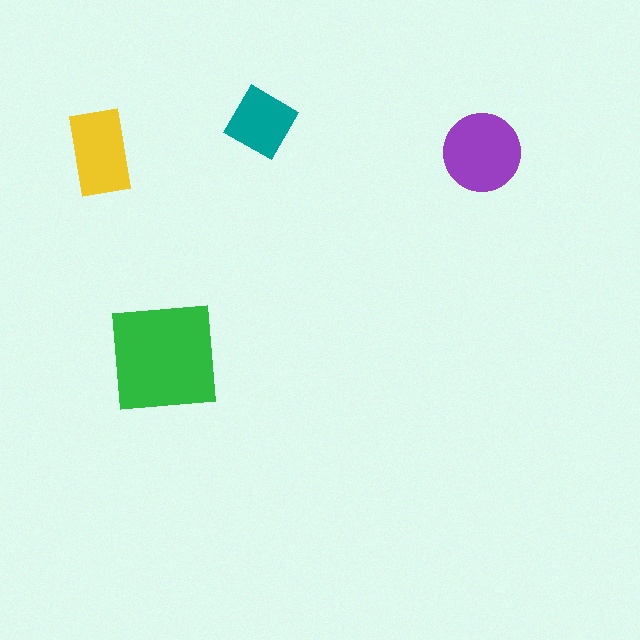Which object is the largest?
The green square.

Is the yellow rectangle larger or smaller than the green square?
Smaller.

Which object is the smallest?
The teal diamond.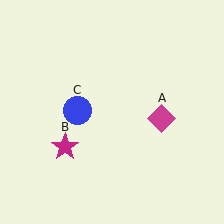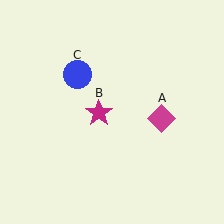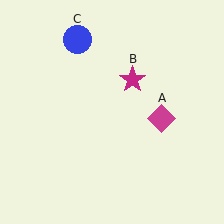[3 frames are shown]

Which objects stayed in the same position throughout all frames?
Magenta diamond (object A) remained stationary.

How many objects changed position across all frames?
2 objects changed position: magenta star (object B), blue circle (object C).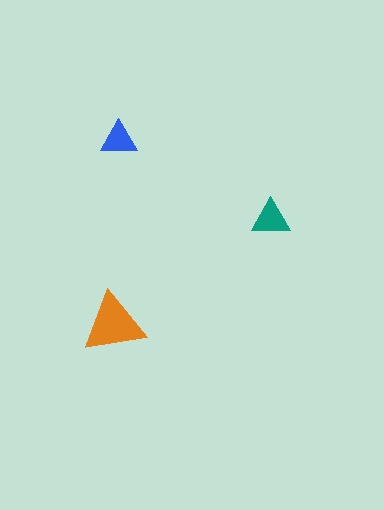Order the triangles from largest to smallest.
the orange one, the teal one, the blue one.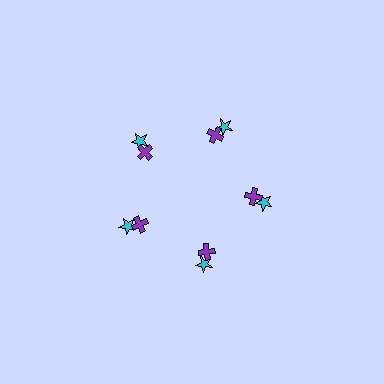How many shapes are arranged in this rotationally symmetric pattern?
There are 10 shapes, arranged in 5 groups of 2.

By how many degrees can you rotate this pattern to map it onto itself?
The pattern maps onto itself every 72 degrees of rotation.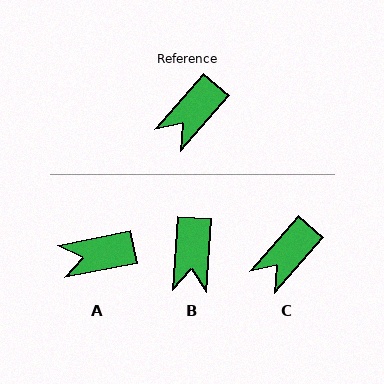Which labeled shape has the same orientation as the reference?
C.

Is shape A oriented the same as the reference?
No, it is off by about 38 degrees.